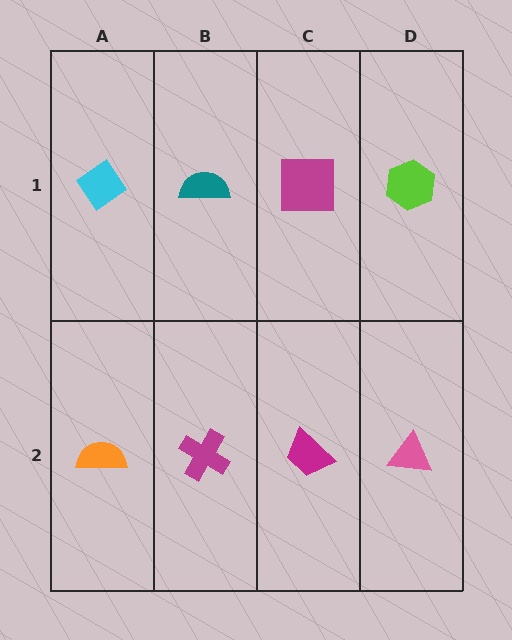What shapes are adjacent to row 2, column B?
A teal semicircle (row 1, column B), an orange semicircle (row 2, column A), a magenta trapezoid (row 2, column C).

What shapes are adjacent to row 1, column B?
A magenta cross (row 2, column B), a cyan diamond (row 1, column A), a magenta square (row 1, column C).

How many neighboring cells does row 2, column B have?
3.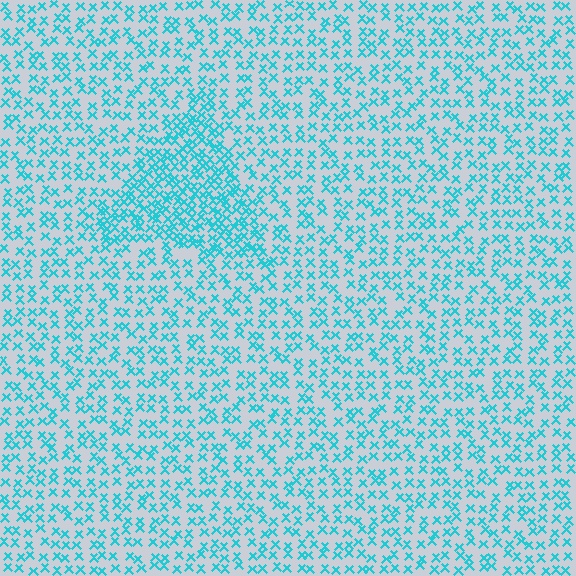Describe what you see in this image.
The image contains small cyan elements arranged at two different densities. A triangle-shaped region is visible where the elements are more densely packed than the surrounding area.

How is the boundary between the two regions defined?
The boundary is defined by a change in element density (approximately 2.0x ratio). All elements are the same color, size, and shape.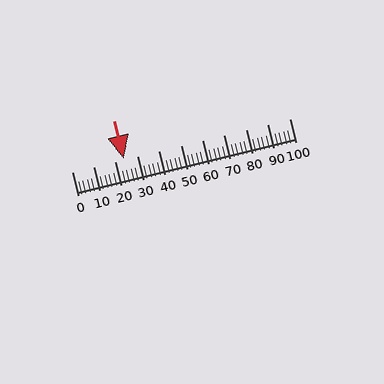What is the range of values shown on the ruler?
The ruler shows values from 0 to 100.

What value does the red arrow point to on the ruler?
The red arrow points to approximately 24.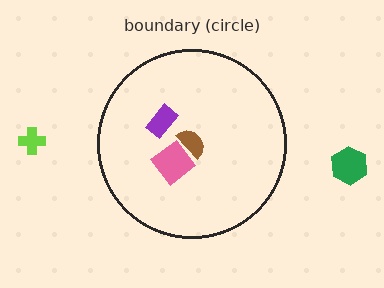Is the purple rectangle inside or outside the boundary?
Inside.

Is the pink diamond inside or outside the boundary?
Inside.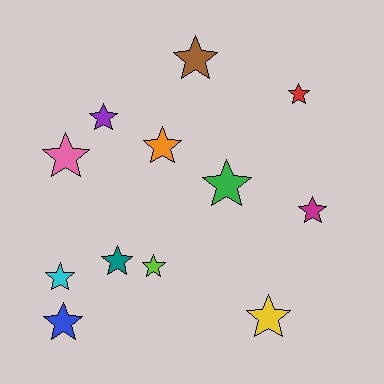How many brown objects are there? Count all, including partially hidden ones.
There is 1 brown object.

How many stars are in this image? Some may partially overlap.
There are 12 stars.